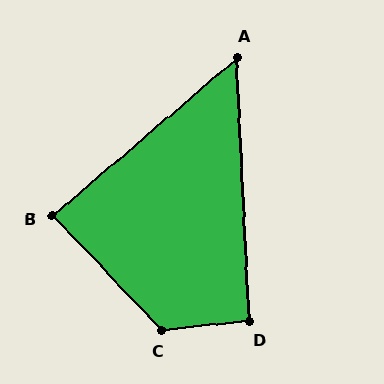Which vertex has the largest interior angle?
C, at approximately 128 degrees.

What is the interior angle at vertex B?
Approximately 87 degrees (approximately right).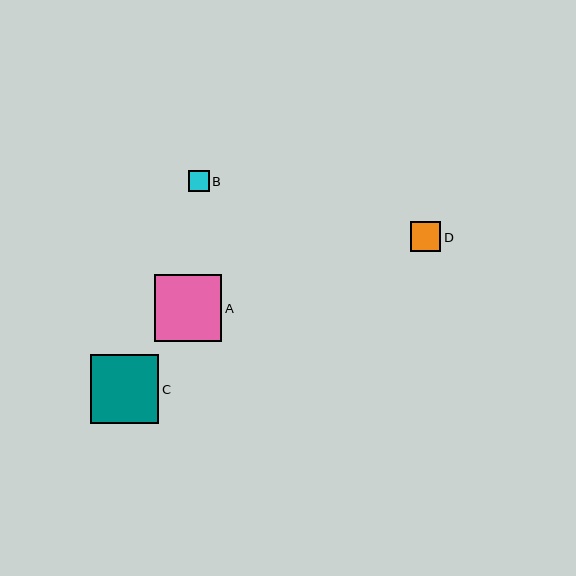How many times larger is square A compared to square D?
Square A is approximately 2.2 times the size of square D.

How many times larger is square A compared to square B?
Square A is approximately 3.2 times the size of square B.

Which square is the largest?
Square C is the largest with a size of approximately 69 pixels.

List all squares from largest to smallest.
From largest to smallest: C, A, D, B.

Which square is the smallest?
Square B is the smallest with a size of approximately 21 pixels.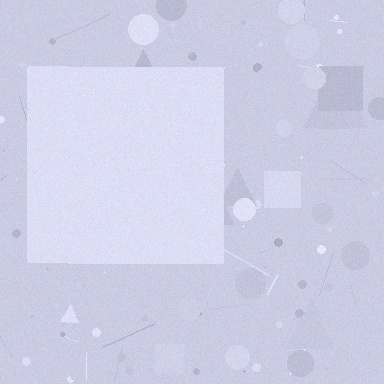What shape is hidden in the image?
A square is hidden in the image.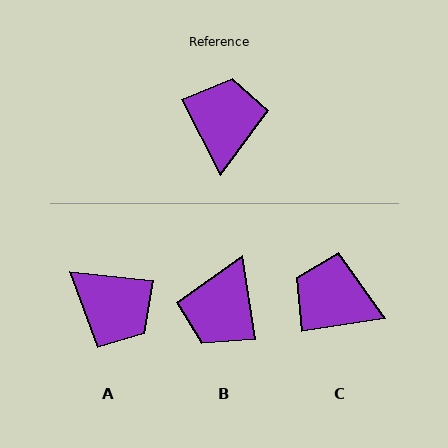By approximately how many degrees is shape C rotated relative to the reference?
Approximately 72 degrees counter-clockwise.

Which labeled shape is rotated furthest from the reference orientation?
B, about 162 degrees away.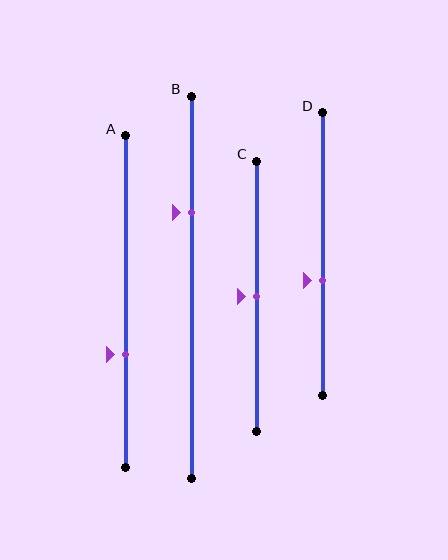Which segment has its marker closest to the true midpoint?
Segment C has its marker closest to the true midpoint.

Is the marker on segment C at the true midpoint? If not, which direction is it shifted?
Yes, the marker on segment C is at the true midpoint.